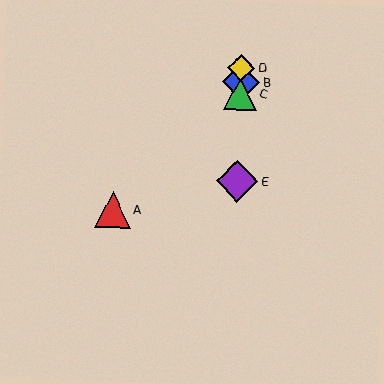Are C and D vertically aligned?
Yes, both are at x≈240.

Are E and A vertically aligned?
No, E is at x≈237 and A is at x≈113.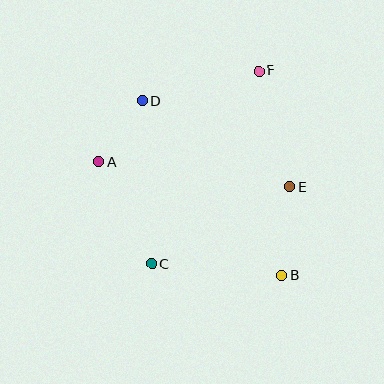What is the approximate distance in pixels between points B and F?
The distance between B and F is approximately 206 pixels.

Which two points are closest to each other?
Points A and D are closest to each other.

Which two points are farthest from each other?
Points B and D are farthest from each other.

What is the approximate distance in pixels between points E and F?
The distance between E and F is approximately 120 pixels.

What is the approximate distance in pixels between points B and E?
The distance between B and E is approximately 89 pixels.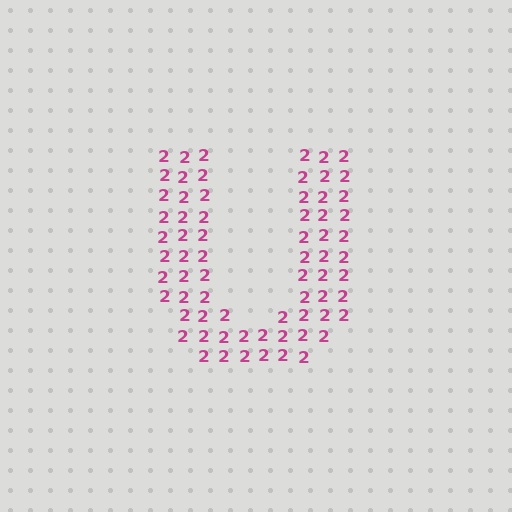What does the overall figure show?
The overall figure shows the letter U.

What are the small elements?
The small elements are digit 2's.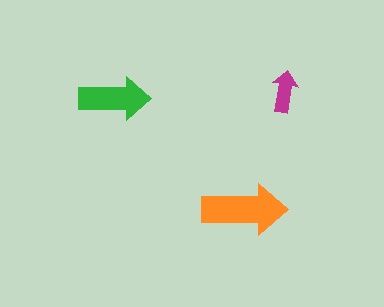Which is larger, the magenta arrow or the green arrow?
The green one.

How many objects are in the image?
There are 3 objects in the image.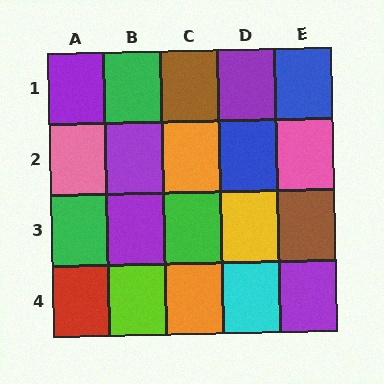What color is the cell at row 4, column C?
Orange.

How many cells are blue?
2 cells are blue.